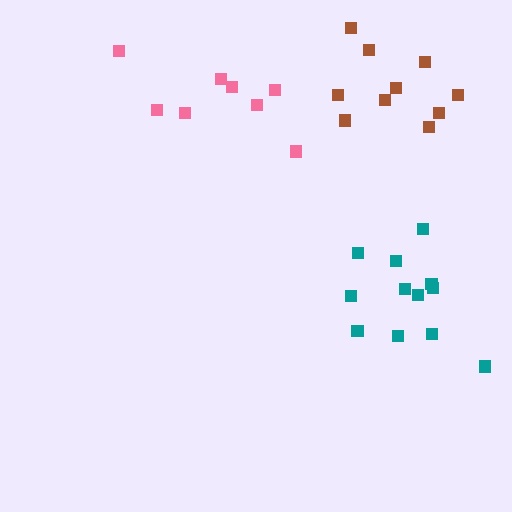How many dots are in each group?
Group 1: 8 dots, Group 2: 10 dots, Group 3: 12 dots (30 total).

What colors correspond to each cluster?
The clusters are colored: pink, brown, teal.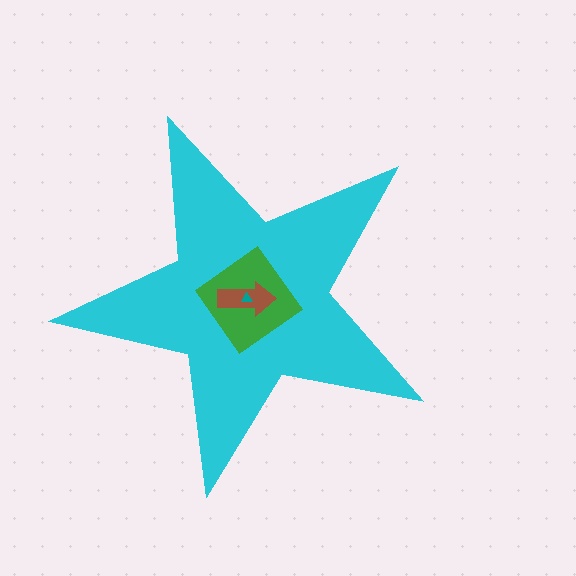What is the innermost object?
The teal triangle.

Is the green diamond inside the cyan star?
Yes.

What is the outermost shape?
The cyan star.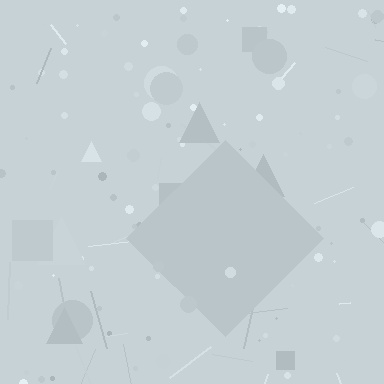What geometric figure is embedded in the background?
A diamond is embedded in the background.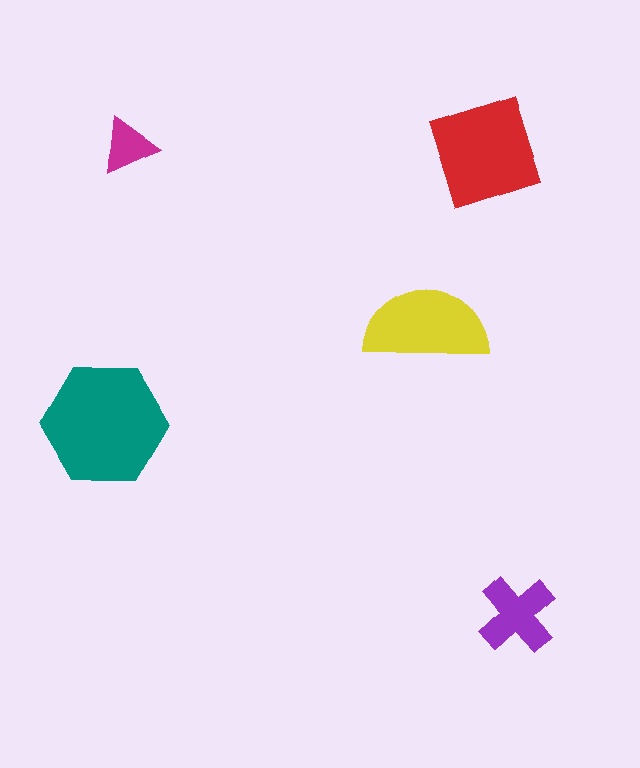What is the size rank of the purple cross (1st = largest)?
4th.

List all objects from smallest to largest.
The magenta triangle, the purple cross, the yellow semicircle, the red square, the teal hexagon.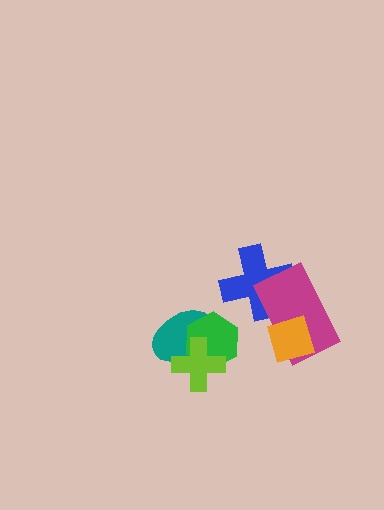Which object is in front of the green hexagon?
The lime cross is in front of the green hexagon.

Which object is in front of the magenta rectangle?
The orange diamond is in front of the magenta rectangle.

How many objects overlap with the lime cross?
2 objects overlap with the lime cross.